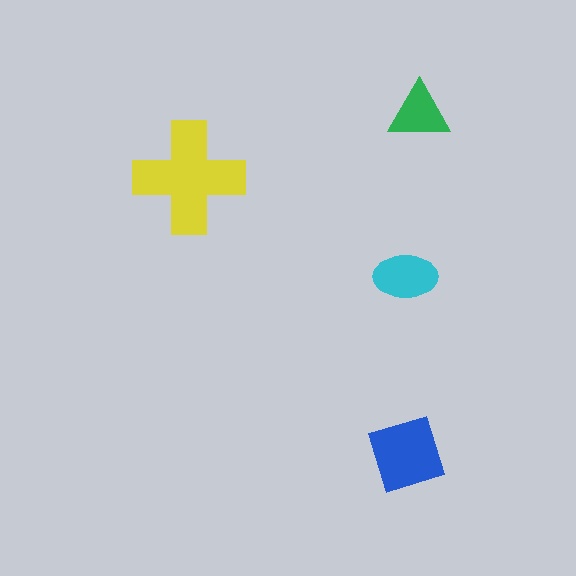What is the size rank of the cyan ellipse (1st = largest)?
3rd.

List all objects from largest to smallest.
The yellow cross, the blue diamond, the cyan ellipse, the green triangle.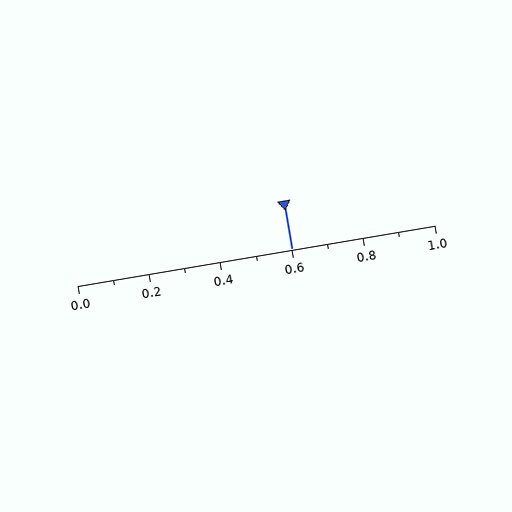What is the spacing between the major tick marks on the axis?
The major ticks are spaced 0.2 apart.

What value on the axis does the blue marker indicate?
The marker indicates approximately 0.6.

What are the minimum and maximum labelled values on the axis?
The axis runs from 0.0 to 1.0.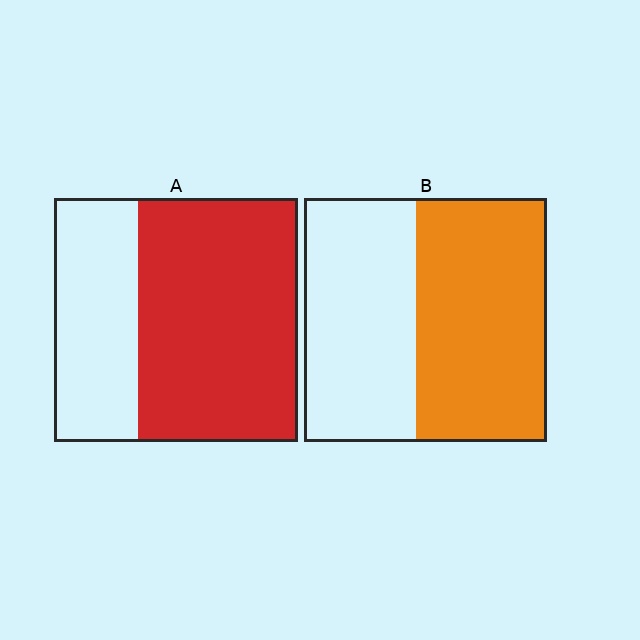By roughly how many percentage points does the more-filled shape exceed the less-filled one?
By roughly 10 percentage points (A over B).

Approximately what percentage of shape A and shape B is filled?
A is approximately 65% and B is approximately 55%.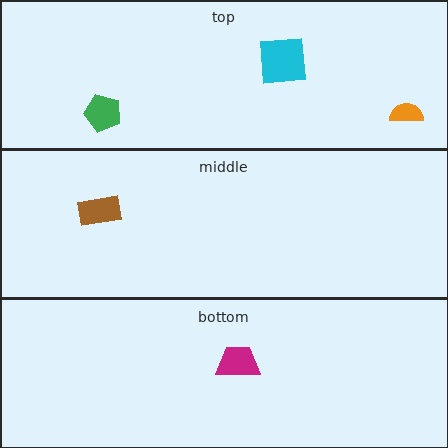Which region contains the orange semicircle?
The top region.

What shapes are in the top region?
The orange semicircle, the green pentagon, the cyan square.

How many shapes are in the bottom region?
1.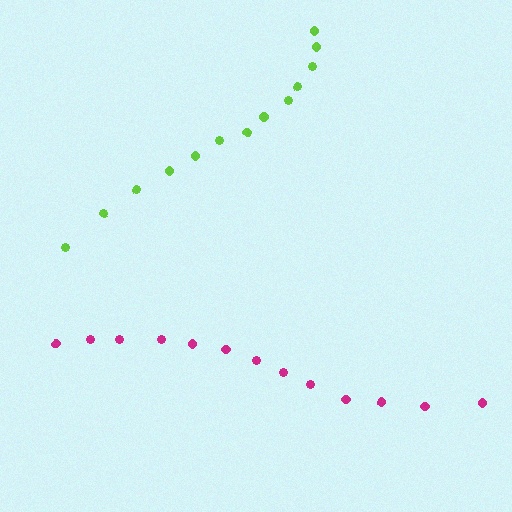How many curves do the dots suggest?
There are 2 distinct paths.